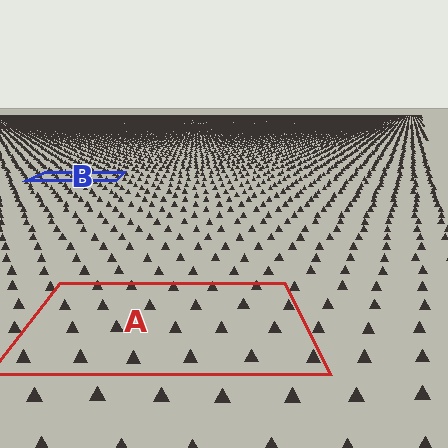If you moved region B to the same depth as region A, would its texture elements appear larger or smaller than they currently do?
They would appear larger. At a closer depth, the same texture elements are projected at a bigger on-screen size.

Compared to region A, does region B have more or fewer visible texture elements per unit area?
Region B has more texture elements per unit area — they are packed more densely because it is farther away.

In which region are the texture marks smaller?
The texture marks are smaller in region B, because it is farther away.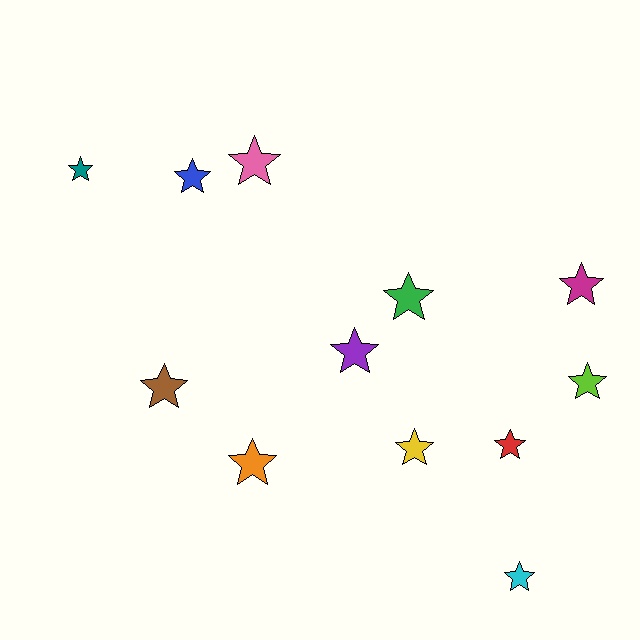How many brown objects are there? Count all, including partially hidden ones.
There is 1 brown object.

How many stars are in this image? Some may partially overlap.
There are 12 stars.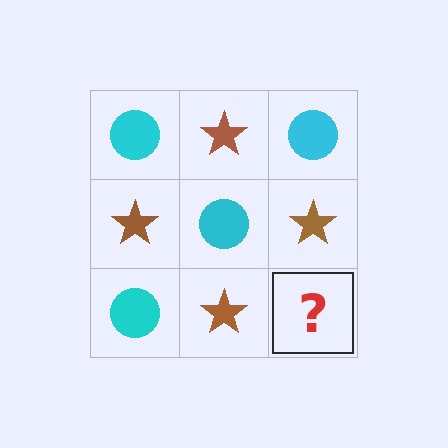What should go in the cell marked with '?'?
The missing cell should contain a cyan circle.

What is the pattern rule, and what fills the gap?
The rule is that it alternates cyan circle and brown star in a checkerboard pattern. The gap should be filled with a cyan circle.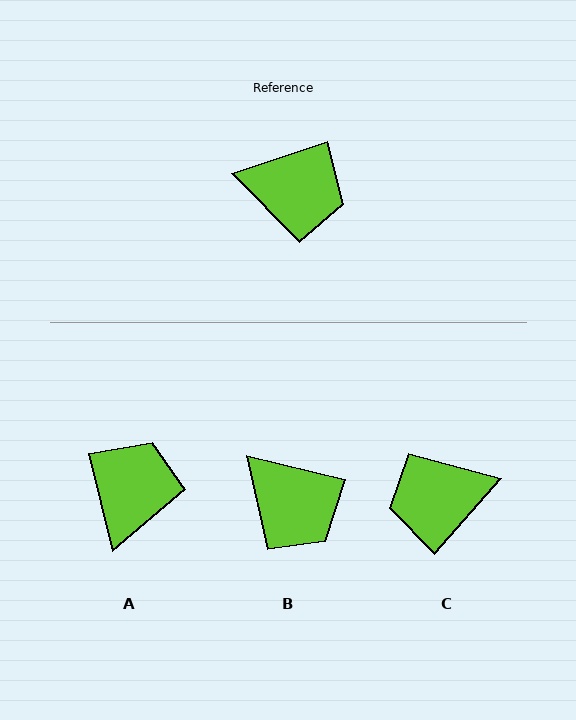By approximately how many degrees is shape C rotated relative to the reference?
Approximately 150 degrees clockwise.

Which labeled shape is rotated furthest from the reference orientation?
C, about 150 degrees away.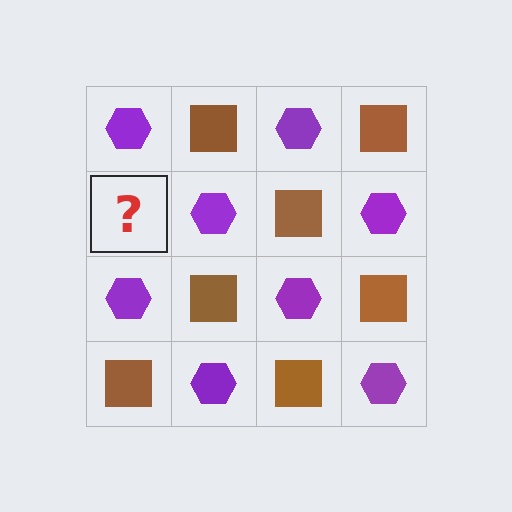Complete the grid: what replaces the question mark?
The question mark should be replaced with a brown square.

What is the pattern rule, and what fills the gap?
The rule is that it alternates purple hexagon and brown square in a checkerboard pattern. The gap should be filled with a brown square.